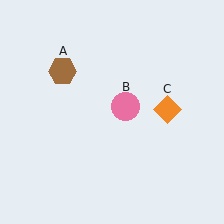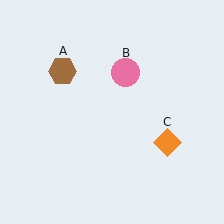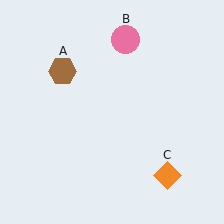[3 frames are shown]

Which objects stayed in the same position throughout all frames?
Brown hexagon (object A) remained stationary.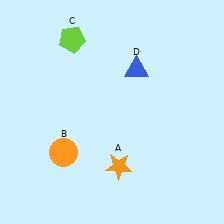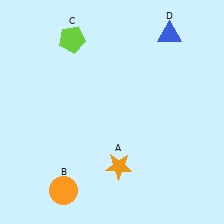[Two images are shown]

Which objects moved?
The objects that moved are: the orange circle (B), the blue triangle (D).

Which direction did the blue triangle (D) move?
The blue triangle (D) moved up.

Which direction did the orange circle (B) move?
The orange circle (B) moved down.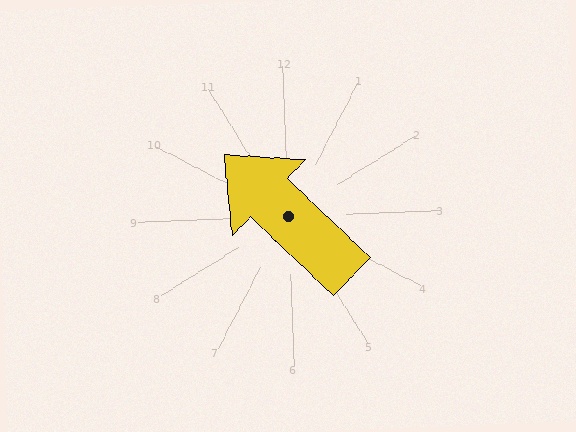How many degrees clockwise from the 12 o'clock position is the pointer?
Approximately 316 degrees.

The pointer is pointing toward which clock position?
Roughly 11 o'clock.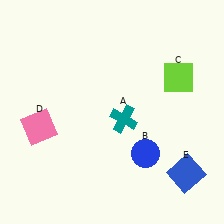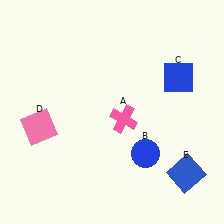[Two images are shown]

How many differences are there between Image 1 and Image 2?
There are 2 differences between the two images.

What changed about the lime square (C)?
In Image 1, C is lime. In Image 2, it changed to blue.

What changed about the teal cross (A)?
In Image 1, A is teal. In Image 2, it changed to pink.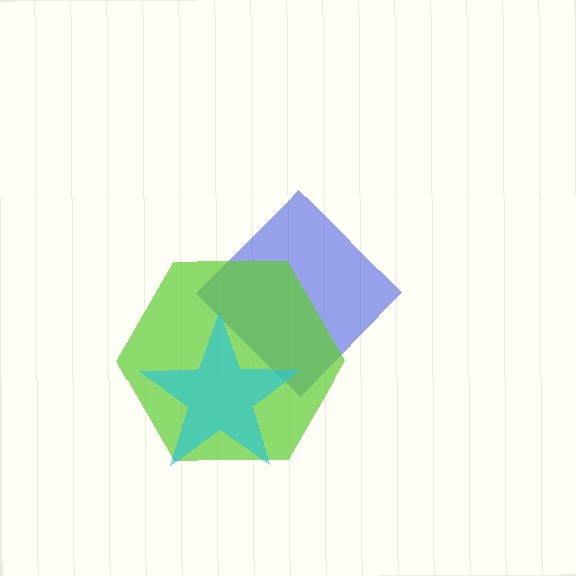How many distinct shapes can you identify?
There are 3 distinct shapes: a blue diamond, a lime hexagon, a cyan star.